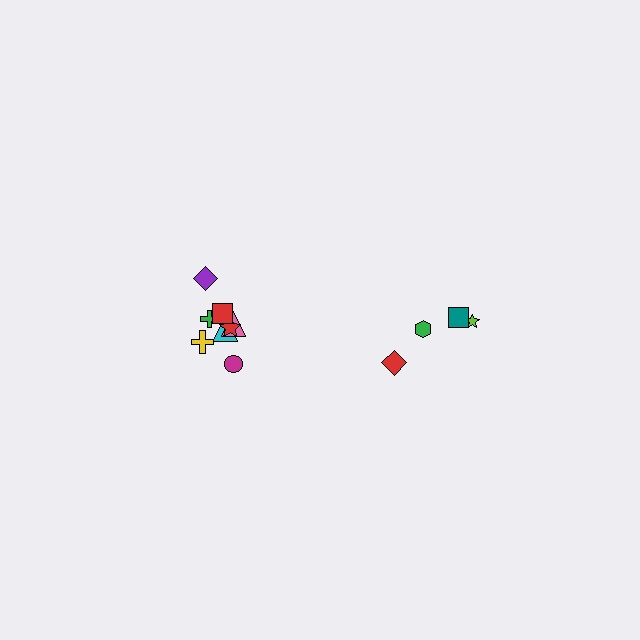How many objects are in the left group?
There are 8 objects.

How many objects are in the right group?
There are 4 objects.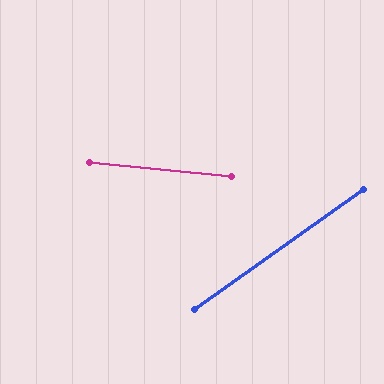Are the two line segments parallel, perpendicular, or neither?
Neither parallel nor perpendicular — they differ by about 41°.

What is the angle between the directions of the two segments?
Approximately 41 degrees.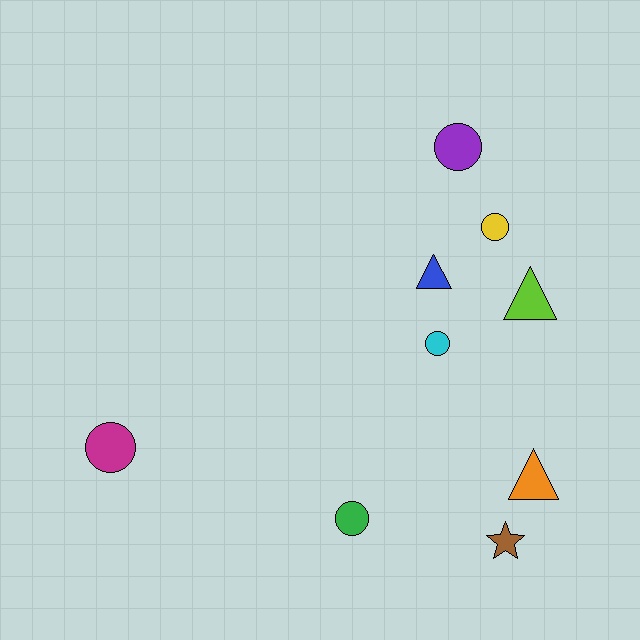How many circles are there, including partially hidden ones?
There are 5 circles.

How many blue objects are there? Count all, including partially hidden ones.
There is 1 blue object.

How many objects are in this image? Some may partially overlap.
There are 9 objects.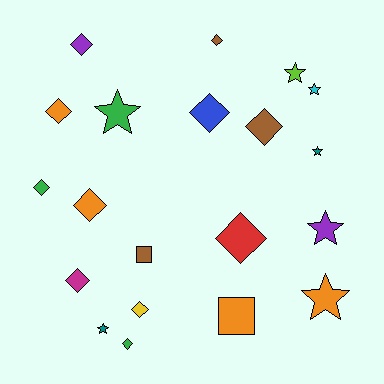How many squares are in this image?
There are 2 squares.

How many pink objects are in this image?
There are no pink objects.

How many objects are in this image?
There are 20 objects.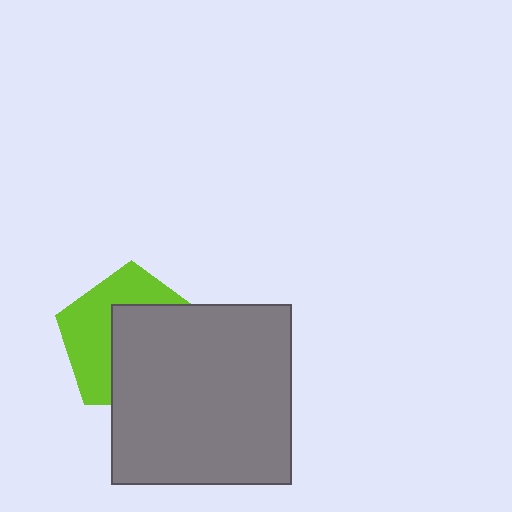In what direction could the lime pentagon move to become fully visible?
The lime pentagon could move toward the upper-left. That would shift it out from behind the gray square entirely.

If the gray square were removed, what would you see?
You would see the complete lime pentagon.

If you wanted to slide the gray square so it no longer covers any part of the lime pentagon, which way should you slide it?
Slide it toward the lower-right — that is the most direct way to separate the two shapes.